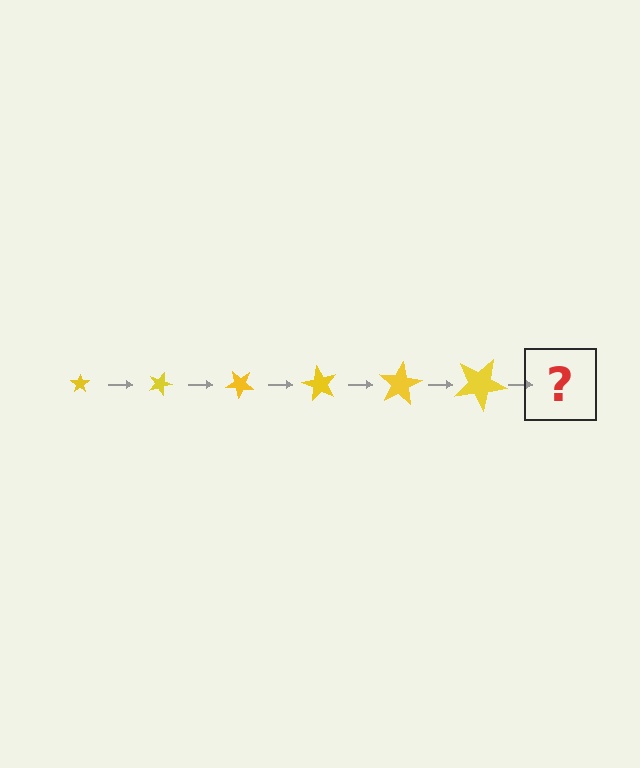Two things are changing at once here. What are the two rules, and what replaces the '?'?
The two rules are that the star grows larger each step and it rotates 20 degrees each step. The '?' should be a star, larger than the previous one and rotated 120 degrees from the start.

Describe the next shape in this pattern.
It should be a star, larger than the previous one and rotated 120 degrees from the start.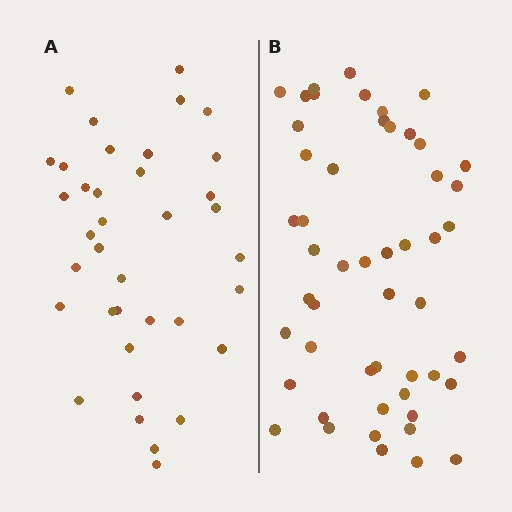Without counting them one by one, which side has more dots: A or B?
Region B (the right region) has more dots.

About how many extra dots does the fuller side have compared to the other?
Region B has approximately 15 more dots than region A.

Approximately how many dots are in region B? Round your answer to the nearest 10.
About 50 dots. (The exact count is 51, which rounds to 50.)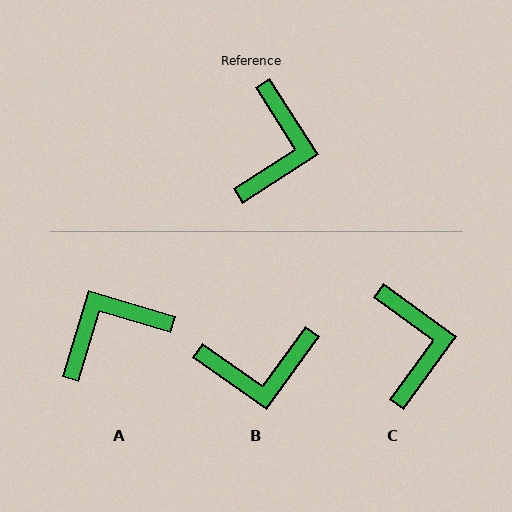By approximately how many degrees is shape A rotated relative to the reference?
Approximately 131 degrees counter-clockwise.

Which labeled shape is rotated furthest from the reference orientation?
A, about 131 degrees away.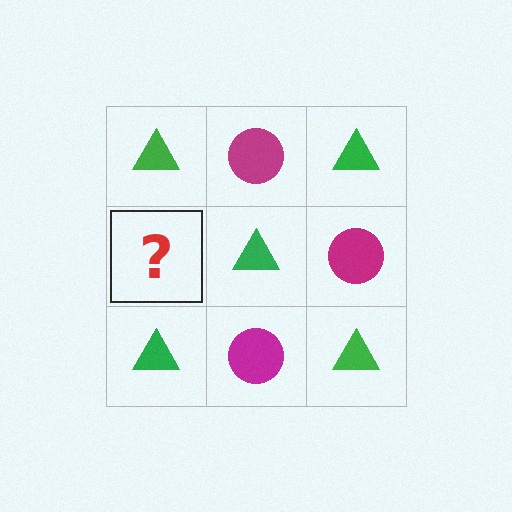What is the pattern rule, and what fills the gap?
The rule is that it alternates green triangle and magenta circle in a checkerboard pattern. The gap should be filled with a magenta circle.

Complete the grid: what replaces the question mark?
The question mark should be replaced with a magenta circle.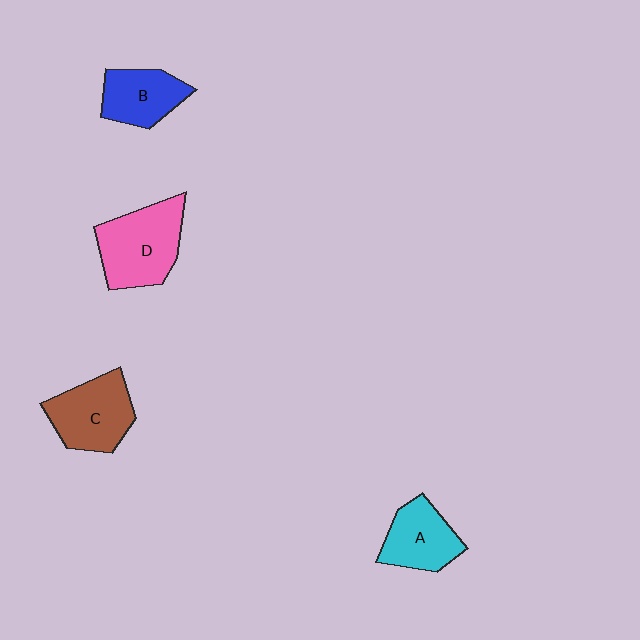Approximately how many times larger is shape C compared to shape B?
Approximately 1.3 times.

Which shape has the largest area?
Shape D (pink).